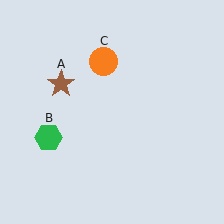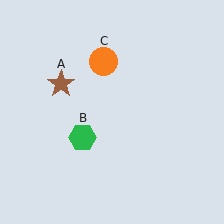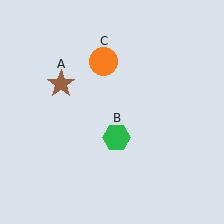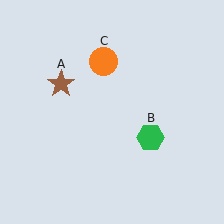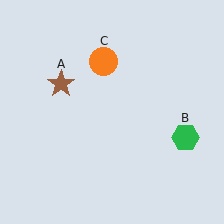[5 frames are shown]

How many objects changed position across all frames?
1 object changed position: green hexagon (object B).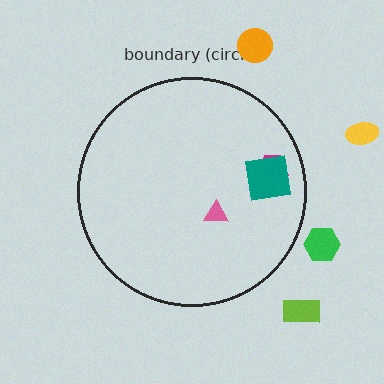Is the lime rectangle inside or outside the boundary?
Outside.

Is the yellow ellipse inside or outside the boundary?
Outside.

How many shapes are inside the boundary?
3 inside, 4 outside.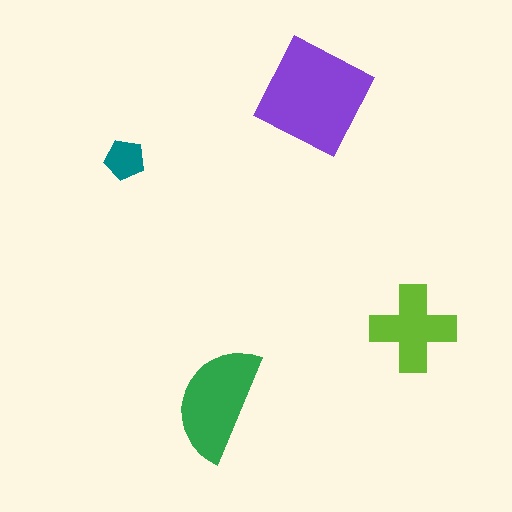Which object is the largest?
The purple square.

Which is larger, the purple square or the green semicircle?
The purple square.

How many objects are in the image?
There are 4 objects in the image.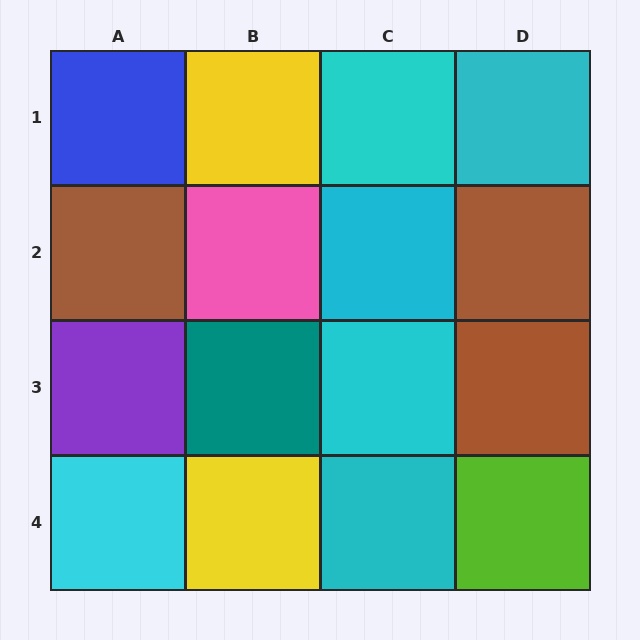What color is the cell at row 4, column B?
Yellow.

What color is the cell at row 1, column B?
Yellow.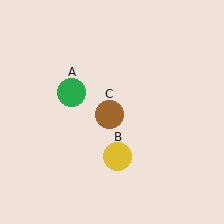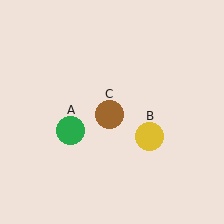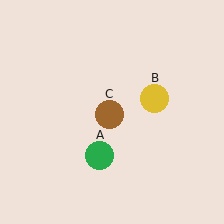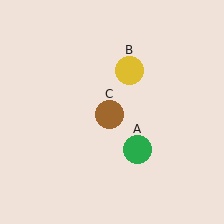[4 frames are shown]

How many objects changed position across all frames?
2 objects changed position: green circle (object A), yellow circle (object B).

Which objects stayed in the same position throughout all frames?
Brown circle (object C) remained stationary.